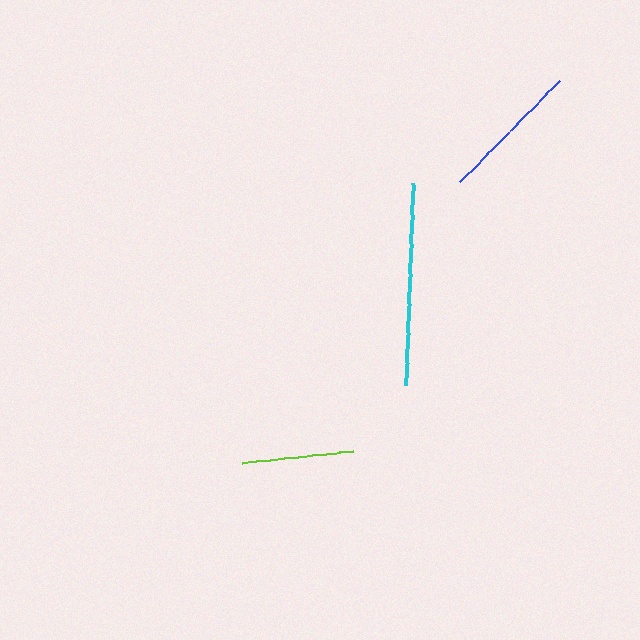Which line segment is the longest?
The cyan line is the longest at approximately 202 pixels.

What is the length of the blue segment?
The blue segment is approximately 143 pixels long.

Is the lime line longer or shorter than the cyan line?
The cyan line is longer than the lime line.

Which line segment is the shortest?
The lime line is the shortest at approximately 112 pixels.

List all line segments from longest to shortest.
From longest to shortest: cyan, blue, lime.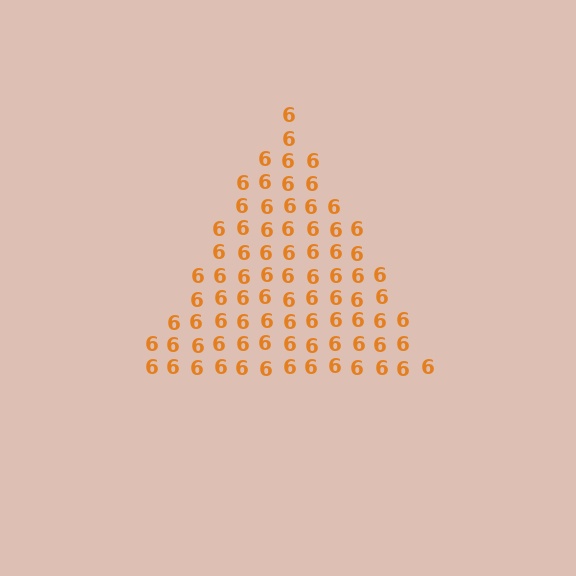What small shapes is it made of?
It is made of small digit 6's.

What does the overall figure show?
The overall figure shows a triangle.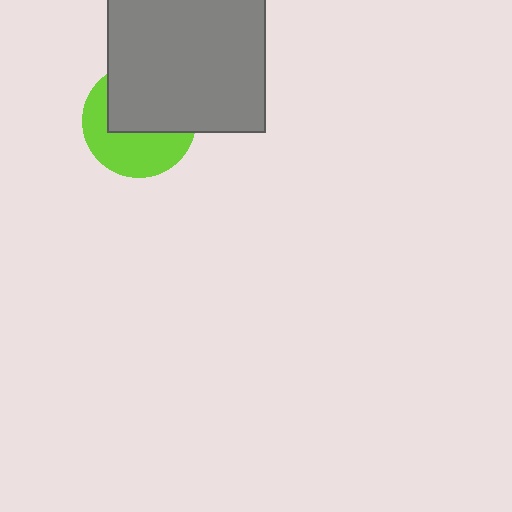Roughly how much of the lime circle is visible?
About half of it is visible (roughly 48%).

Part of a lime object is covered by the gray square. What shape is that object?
It is a circle.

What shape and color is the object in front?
The object in front is a gray square.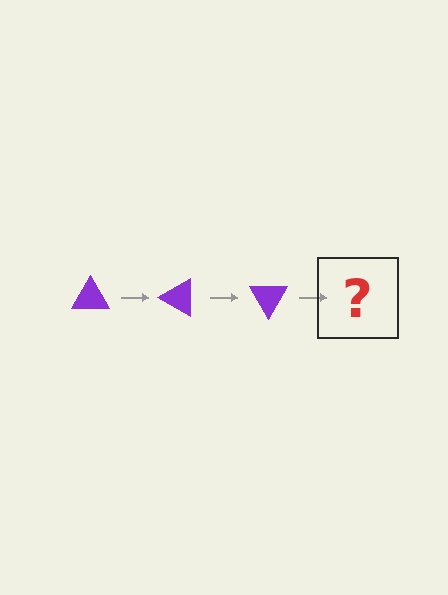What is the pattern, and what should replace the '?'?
The pattern is that the triangle rotates 30 degrees each step. The '?' should be a purple triangle rotated 90 degrees.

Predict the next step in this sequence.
The next step is a purple triangle rotated 90 degrees.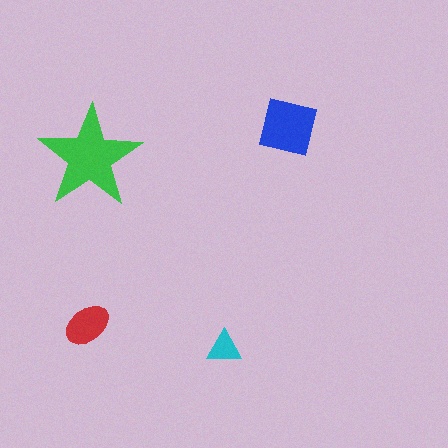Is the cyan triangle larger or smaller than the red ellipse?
Smaller.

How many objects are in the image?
There are 4 objects in the image.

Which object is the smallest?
The cyan triangle.